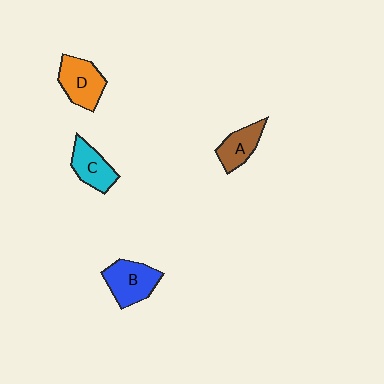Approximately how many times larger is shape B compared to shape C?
Approximately 1.3 times.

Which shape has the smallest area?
Shape A (brown).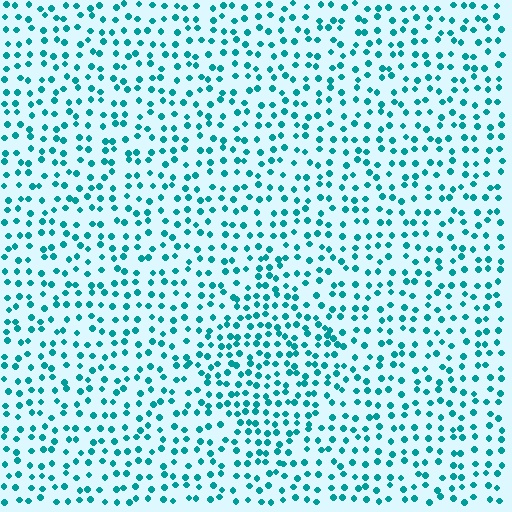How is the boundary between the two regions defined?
The boundary is defined by a change in element density (approximately 1.5x ratio). All elements are the same color, size, and shape.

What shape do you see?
I see a diamond.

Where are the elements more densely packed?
The elements are more densely packed inside the diamond boundary.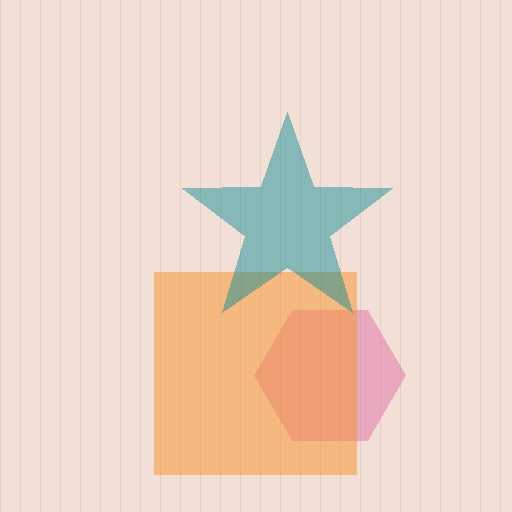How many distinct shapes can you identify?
There are 3 distinct shapes: a pink hexagon, an orange square, a teal star.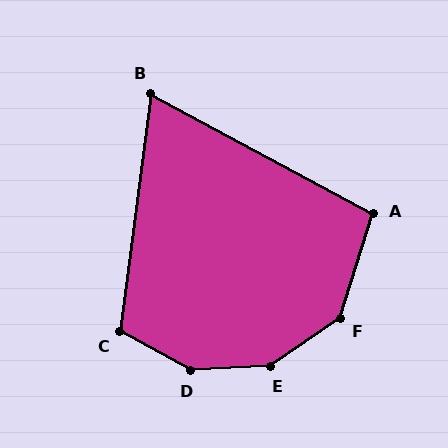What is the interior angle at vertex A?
Approximately 101 degrees (obtuse).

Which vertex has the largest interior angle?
D, at approximately 149 degrees.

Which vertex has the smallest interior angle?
B, at approximately 69 degrees.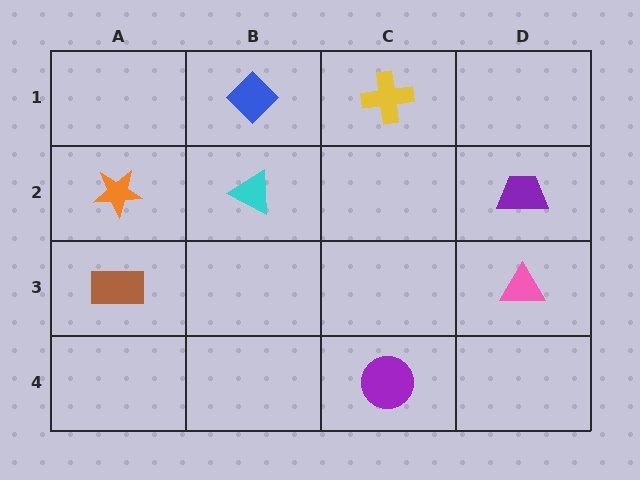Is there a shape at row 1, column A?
No, that cell is empty.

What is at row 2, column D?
A purple trapezoid.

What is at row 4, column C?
A purple circle.